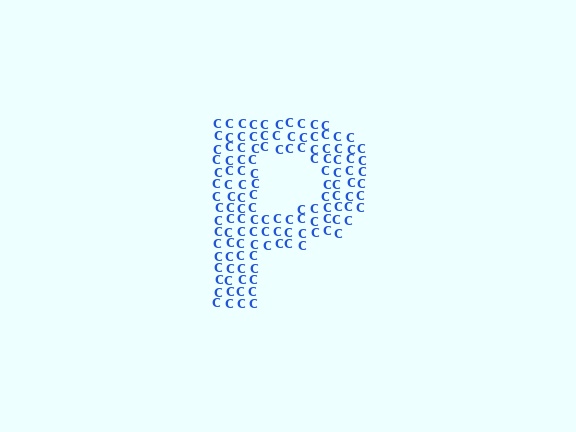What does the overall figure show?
The overall figure shows the letter P.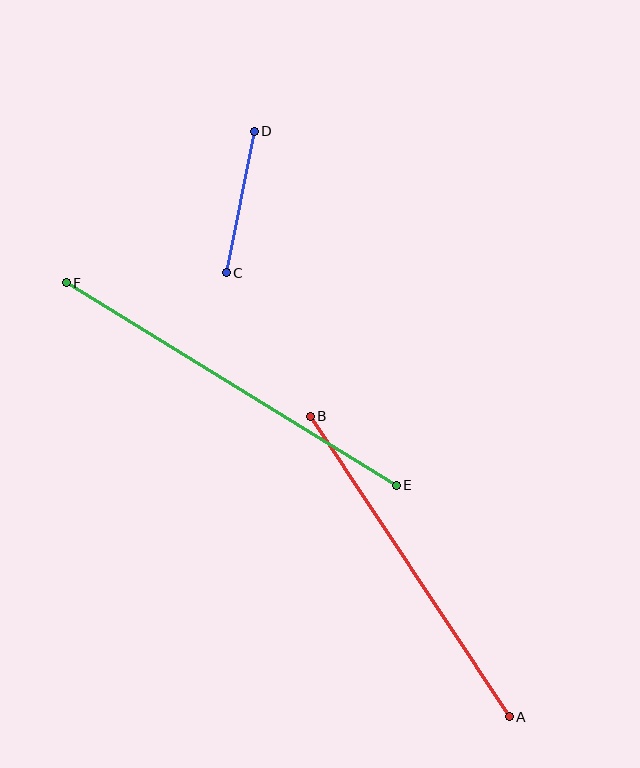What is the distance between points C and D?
The distance is approximately 144 pixels.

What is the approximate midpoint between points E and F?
The midpoint is at approximately (231, 384) pixels.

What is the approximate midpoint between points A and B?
The midpoint is at approximately (410, 567) pixels.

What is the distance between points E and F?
The distance is approximately 388 pixels.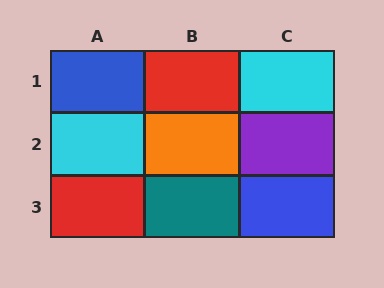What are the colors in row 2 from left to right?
Cyan, orange, purple.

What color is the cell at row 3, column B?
Teal.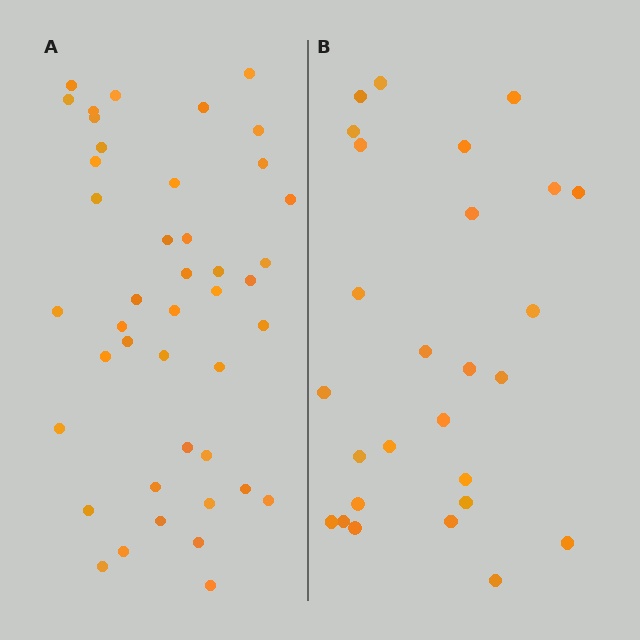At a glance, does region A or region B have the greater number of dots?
Region A (the left region) has more dots.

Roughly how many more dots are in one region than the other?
Region A has approximately 15 more dots than region B.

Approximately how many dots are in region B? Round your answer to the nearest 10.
About 30 dots. (The exact count is 27, which rounds to 30.)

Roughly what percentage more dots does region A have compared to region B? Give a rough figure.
About 60% more.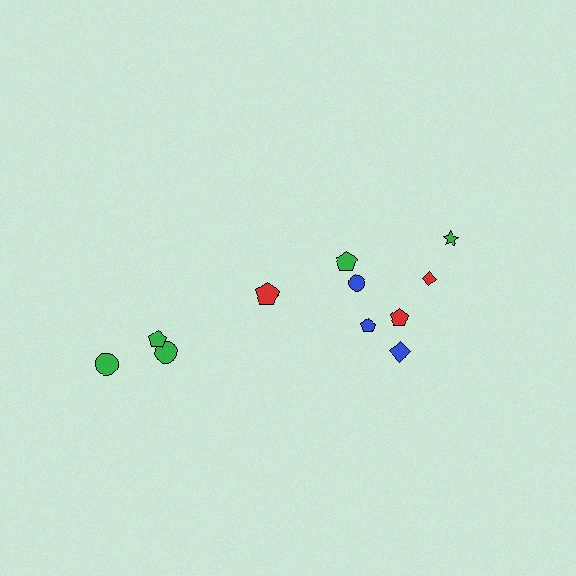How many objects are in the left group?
There are 4 objects.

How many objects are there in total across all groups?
There are 11 objects.